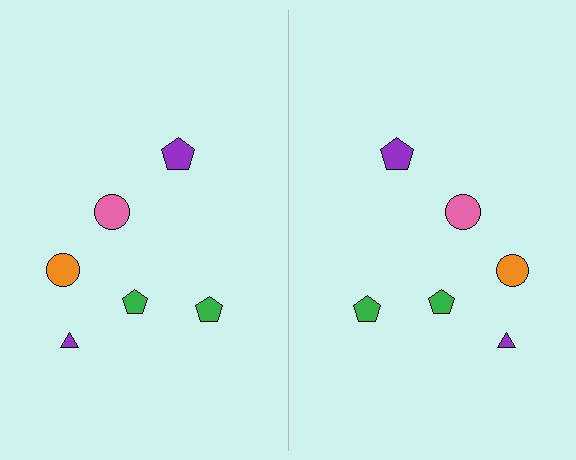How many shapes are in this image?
There are 12 shapes in this image.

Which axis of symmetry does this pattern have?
The pattern has a vertical axis of symmetry running through the center of the image.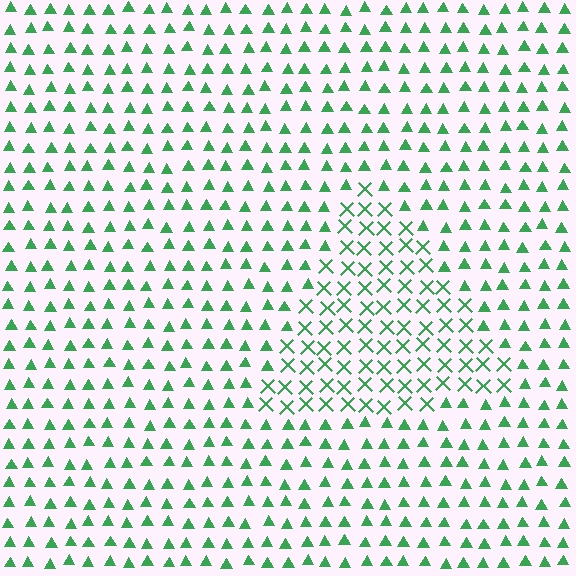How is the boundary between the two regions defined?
The boundary is defined by a change in element shape: X marks inside vs. triangles outside. All elements share the same color and spacing.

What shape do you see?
I see a triangle.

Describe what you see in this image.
The image is filled with small green elements arranged in a uniform grid. A triangle-shaped region contains X marks, while the surrounding area contains triangles. The boundary is defined purely by the change in element shape.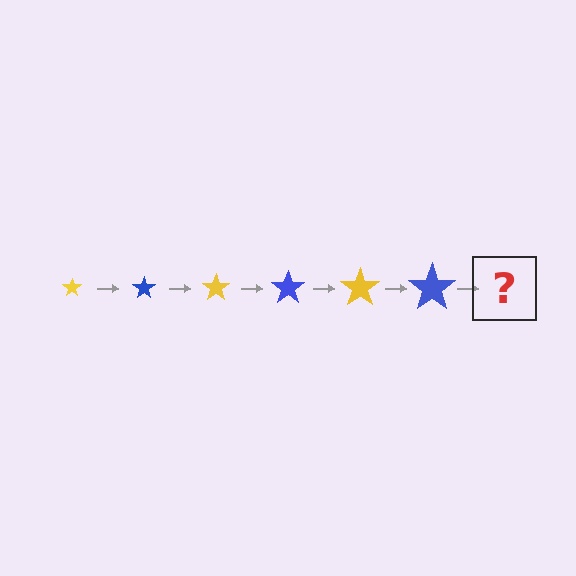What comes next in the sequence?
The next element should be a yellow star, larger than the previous one.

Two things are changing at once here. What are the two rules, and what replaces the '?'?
The two rules are that the star grows larger each step and the color cycles through yellow and blue. The '?' should be a yellow star, larger than the previous one.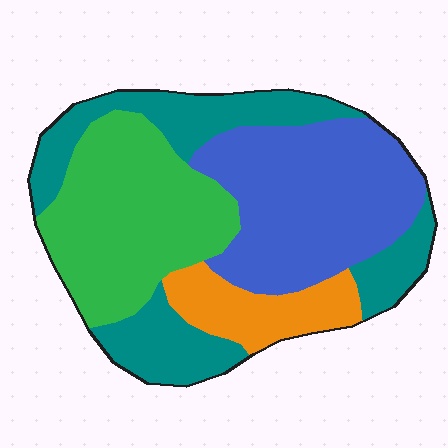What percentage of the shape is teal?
Teal covers roughly 30% of the shape.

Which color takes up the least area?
Orange, at roughly 10%.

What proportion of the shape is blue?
Blue takes up about one third (1/3) of the shape.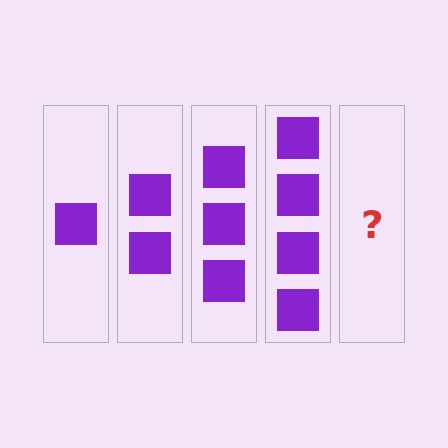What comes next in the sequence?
The next element should be 5 squares.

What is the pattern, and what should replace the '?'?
The pattern is that each step adds one more square. The '?' should be 5 squares.